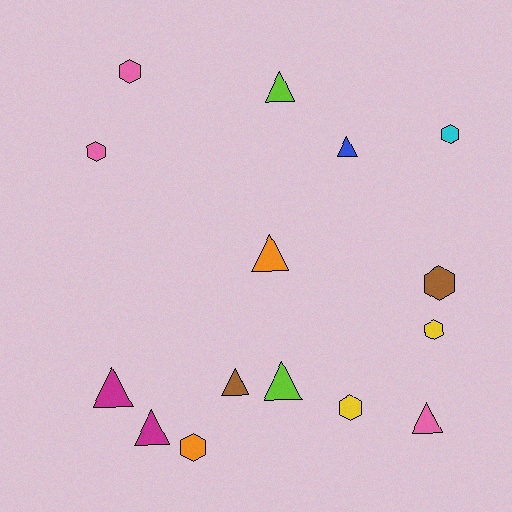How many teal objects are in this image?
There are no teal objects.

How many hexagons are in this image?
There are 7 hexagons.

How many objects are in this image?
There are 15 objects.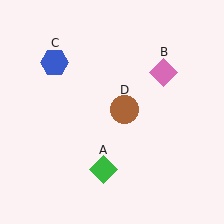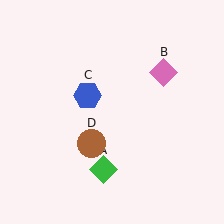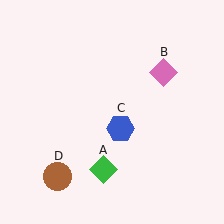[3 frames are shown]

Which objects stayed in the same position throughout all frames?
Green diamond (object A) and pink diamond (object B) remained stationary.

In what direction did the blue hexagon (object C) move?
The blue hexagon (object C) moved down and to the right.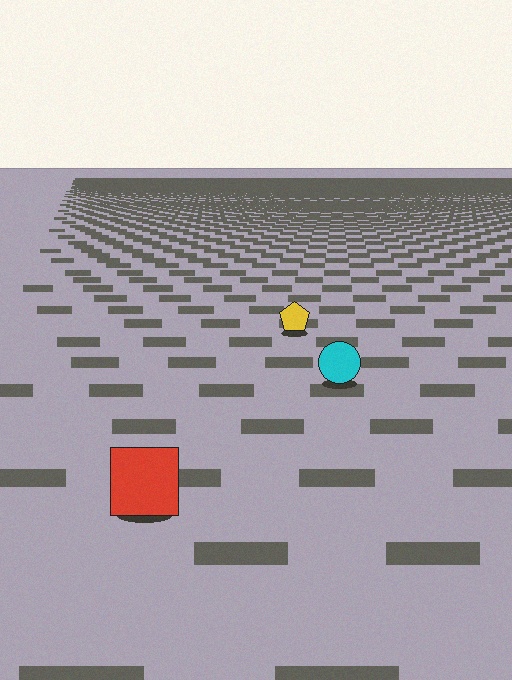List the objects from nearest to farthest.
From nearest to farthest: the red square, the cyan circle, the yellow pentagon.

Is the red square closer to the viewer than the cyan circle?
Yes. The red square is closer — you can tell from the texture gradient: the ground texture is coarser near it.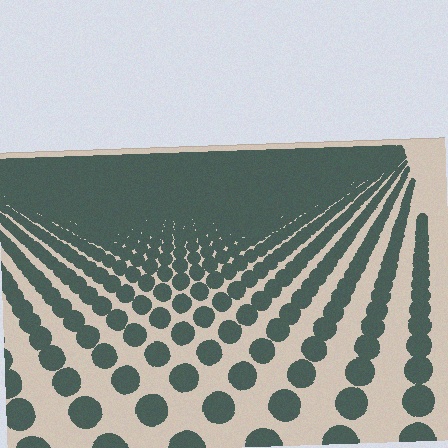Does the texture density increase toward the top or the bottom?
Density increases toward the top.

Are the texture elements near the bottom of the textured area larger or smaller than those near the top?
Larger. Near the bottom, elements are closer to the viewer and appear at a bigger on-screen size.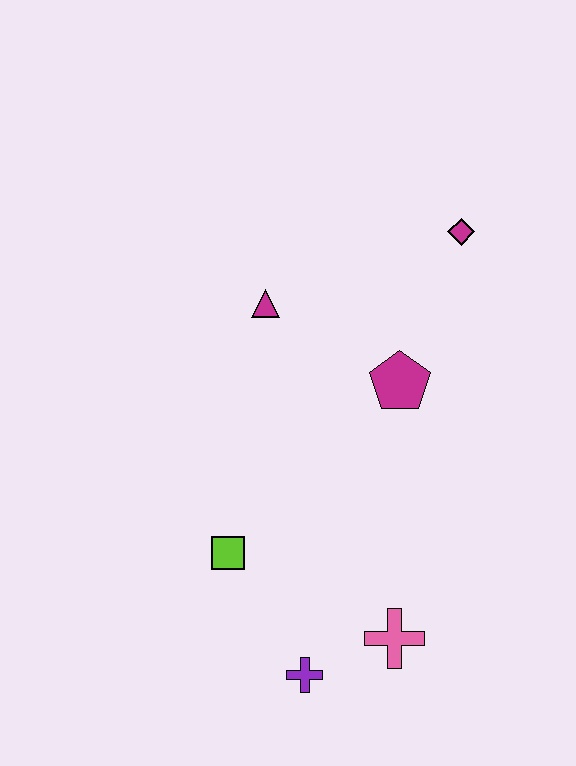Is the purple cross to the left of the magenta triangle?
No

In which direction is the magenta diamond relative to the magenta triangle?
The magenta diamond is to the right of the magenta triangle.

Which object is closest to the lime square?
The purple cross is closest to the lime square.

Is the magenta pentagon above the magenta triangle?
No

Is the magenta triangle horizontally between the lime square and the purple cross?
Yes